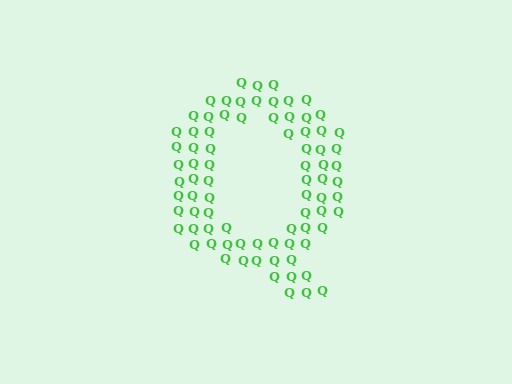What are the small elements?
The small elements are letter Q's.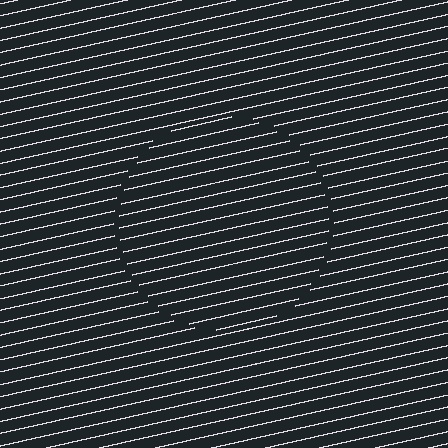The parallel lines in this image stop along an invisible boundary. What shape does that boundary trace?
An illusory circle. The interior of the shape contains the same grating, shifted by half a period — the contour is defined by the phase discontinuity where line-ends from the inner and outer gratings abut.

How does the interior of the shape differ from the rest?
The interior of the shape contains the same grating, shifted by half a period — the contour is defined by the phase discontinuity where line-ends from the inner and outer gratings abut.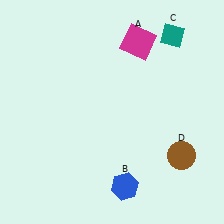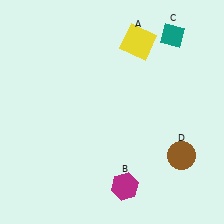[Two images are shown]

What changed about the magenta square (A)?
In Image 1, A is magenta. In Image 2, it changed to yellow.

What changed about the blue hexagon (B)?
In Image 1, B is blue. In Image 2, it changed to magenta.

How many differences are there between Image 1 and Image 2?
There are 2 differences between the two images.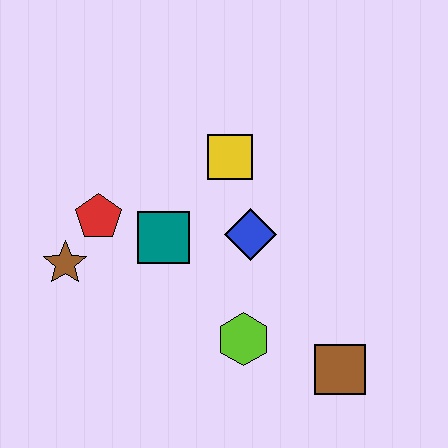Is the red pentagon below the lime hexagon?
No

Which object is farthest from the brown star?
The brown square is farthest from the brown star.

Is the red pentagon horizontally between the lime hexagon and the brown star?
Yes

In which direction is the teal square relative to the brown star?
The teal square is to the right of the brown star.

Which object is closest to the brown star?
The red pentagon is closest to the brown star.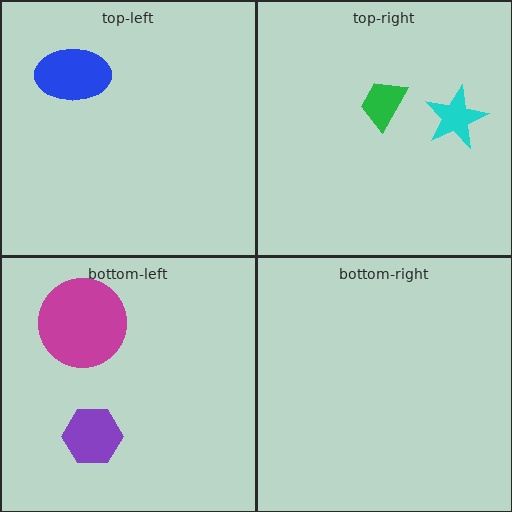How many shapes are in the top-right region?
2.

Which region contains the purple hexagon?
The bottom-left region.